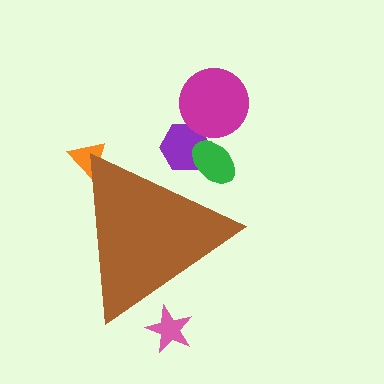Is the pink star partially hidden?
Yes, the pink star is partially hidden behind the brown triangle.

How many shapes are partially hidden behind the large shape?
4 shapes are partially hidden.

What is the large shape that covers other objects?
A brown triangle.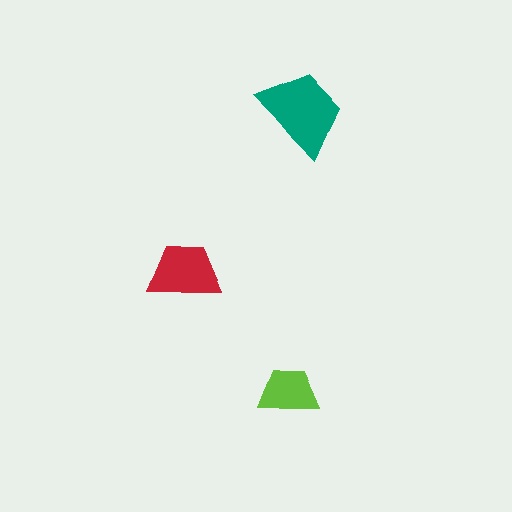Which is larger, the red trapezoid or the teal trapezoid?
The teal one.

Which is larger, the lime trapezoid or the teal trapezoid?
The teal one.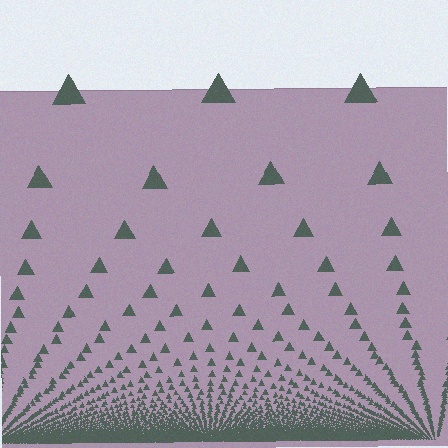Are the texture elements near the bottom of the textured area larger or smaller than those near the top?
Smaller. The gradient is inverted — elements near the bottom are smaller and denser.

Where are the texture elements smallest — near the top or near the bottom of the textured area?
Near the bottom.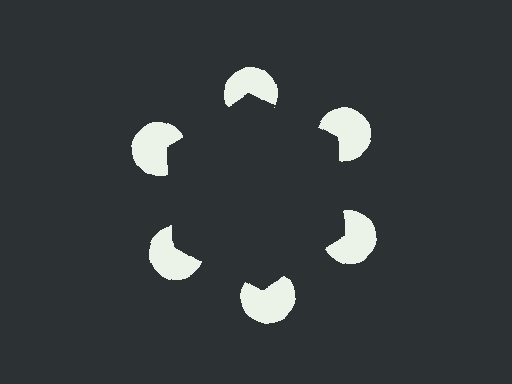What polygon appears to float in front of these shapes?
An illusory hexagon — its edges are inferred from the aligned wedge cuts in the pac-man discs, not physically drawn.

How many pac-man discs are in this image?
There are 6 — one at each vertex of the illusory hexagon.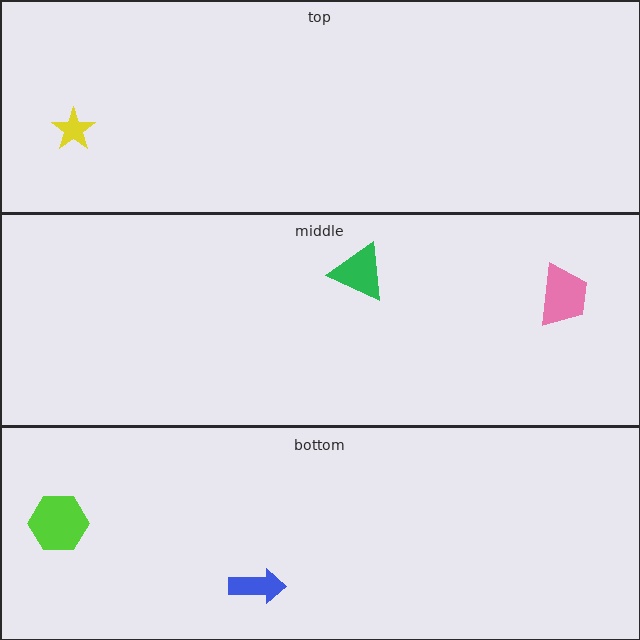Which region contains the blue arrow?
The bottom region.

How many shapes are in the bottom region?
2.